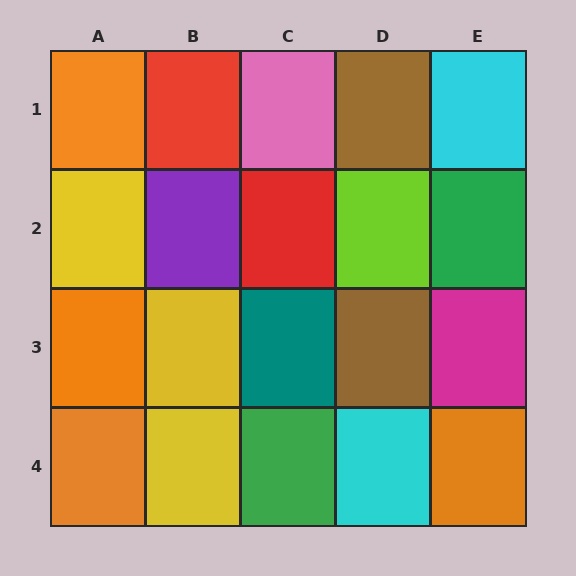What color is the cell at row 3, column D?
Brown.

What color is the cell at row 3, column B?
Yellow.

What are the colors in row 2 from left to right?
Yellow, purple, red, lime, green.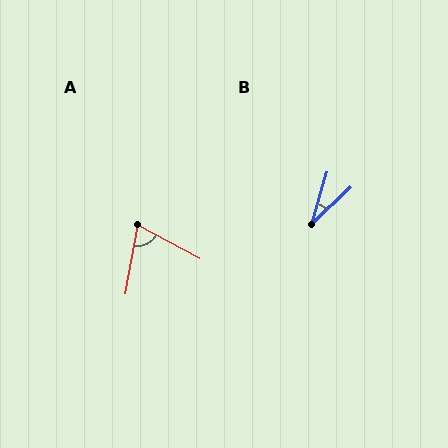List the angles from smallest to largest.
B (31°), A (73°).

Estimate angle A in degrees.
Approximately 73 degrees.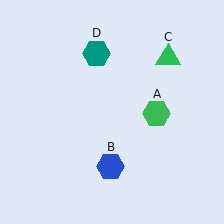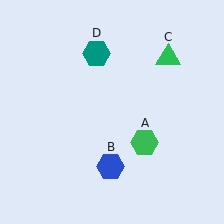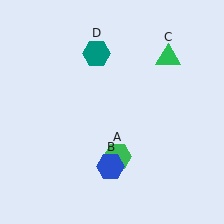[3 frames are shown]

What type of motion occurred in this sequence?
The green hexagon (object A) rotated clockwise around the center of the scene.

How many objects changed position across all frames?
1 object changed position: green hexagon (object A).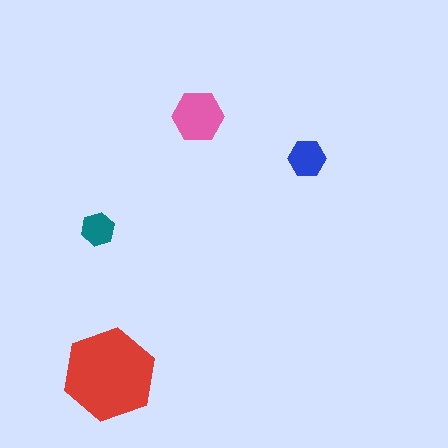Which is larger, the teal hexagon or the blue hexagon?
The blue one.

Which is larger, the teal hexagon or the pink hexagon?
The pink one.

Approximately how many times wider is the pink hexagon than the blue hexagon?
About 1.5 times wider.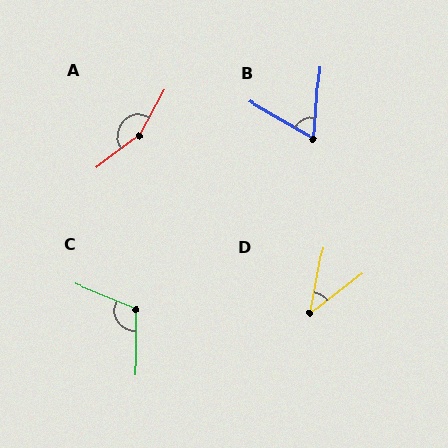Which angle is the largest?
A, at approximately 157 degrees.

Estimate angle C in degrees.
Approximately 112 degrees.